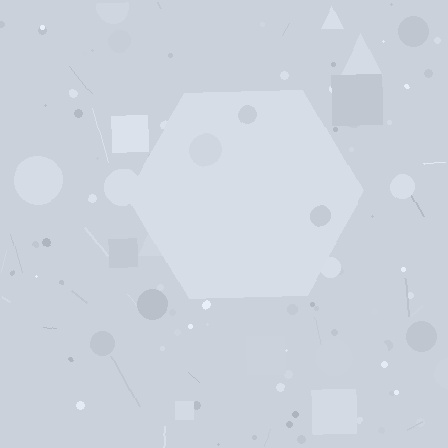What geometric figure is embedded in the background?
A hexagon is embedded in the background.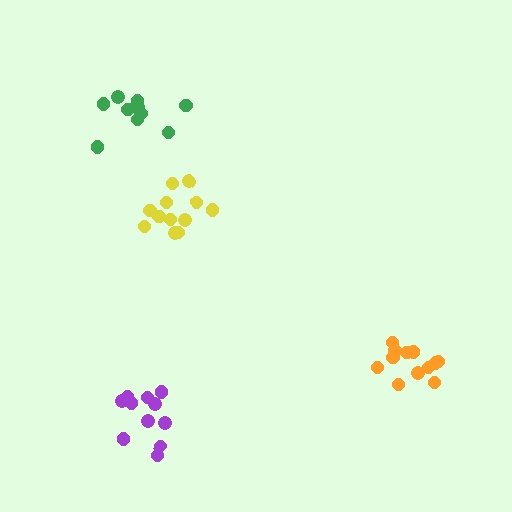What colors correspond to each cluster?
The clusters are colored: purple, yellow, orange, green.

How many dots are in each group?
Group 1: 12 dots, Group 2: 12 dots, Group 3: 12 dots, Group 4: 10 dots (46 total).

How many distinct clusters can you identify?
There are 4 distinct clusters.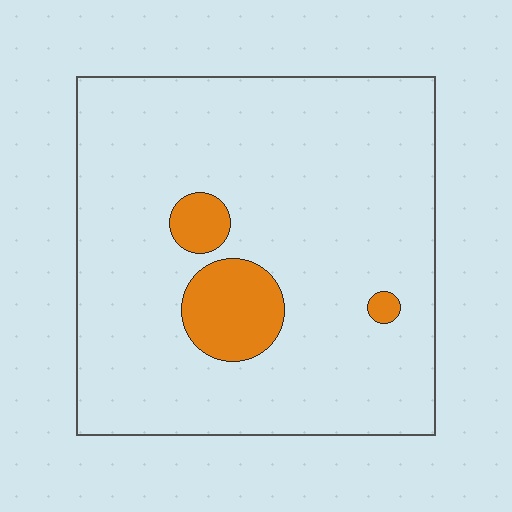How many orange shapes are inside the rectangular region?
3.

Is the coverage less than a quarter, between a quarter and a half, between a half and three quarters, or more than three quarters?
Less than a quarter.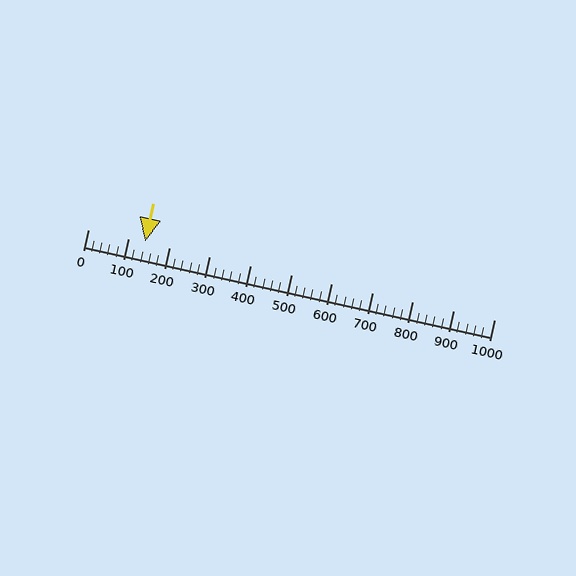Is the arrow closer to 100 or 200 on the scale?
The arrow is closer to 100.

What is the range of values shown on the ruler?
The ruler shows values from 0 to 1000.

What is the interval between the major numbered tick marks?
The major tick marks are spaced 100 units apart.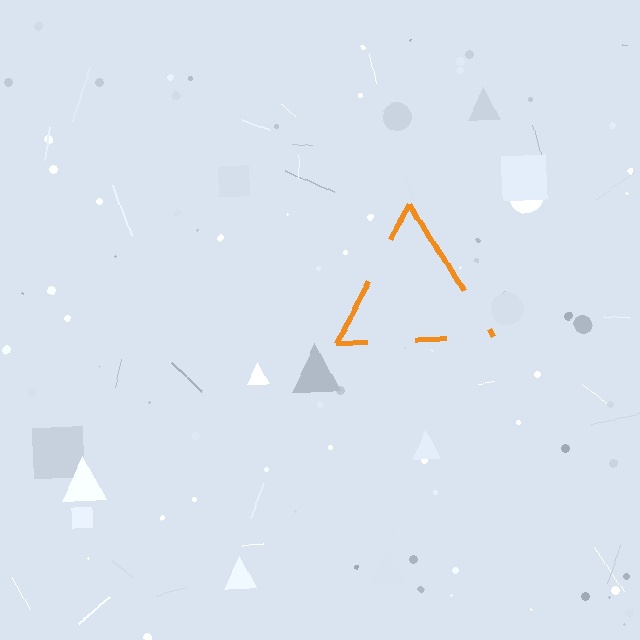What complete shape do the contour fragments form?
The contour fragments form a triangle.